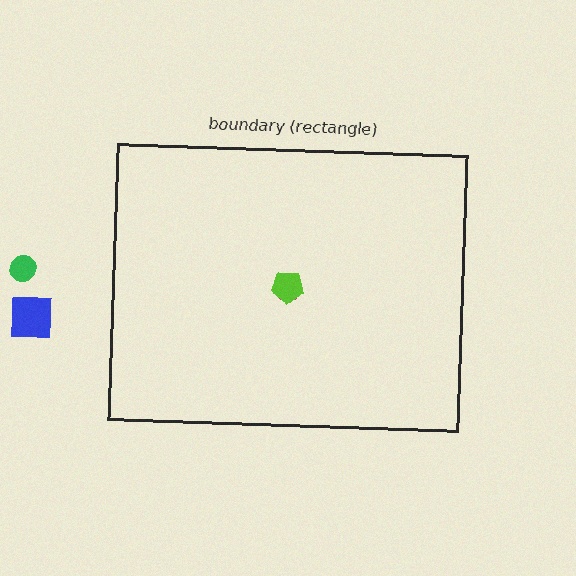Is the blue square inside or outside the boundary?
Outside.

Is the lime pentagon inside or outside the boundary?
Inside.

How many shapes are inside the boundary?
2 inside, 2 outside.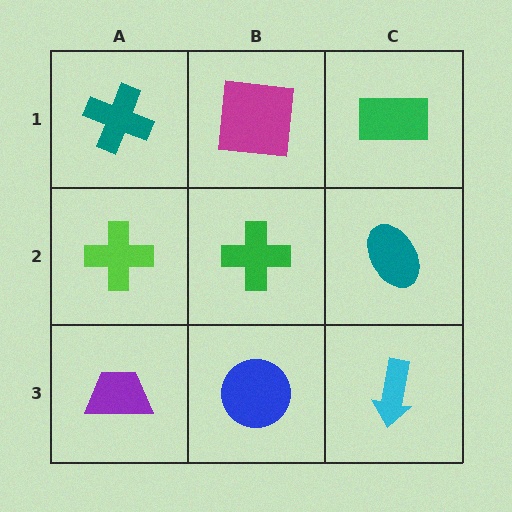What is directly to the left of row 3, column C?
A blue circle.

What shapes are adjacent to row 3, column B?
A green cross (row 2, column B), a purple trapezoid (row 3, column A), a cyan arrow (row 3, column C).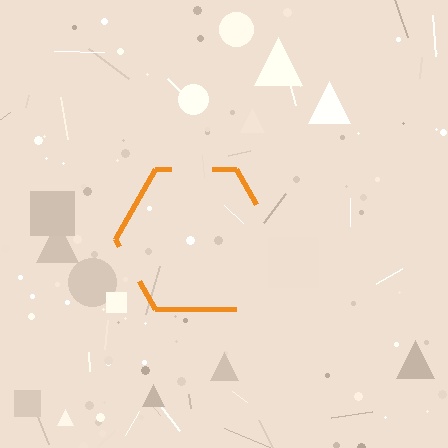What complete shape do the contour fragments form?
The contour fragments form a hexagon.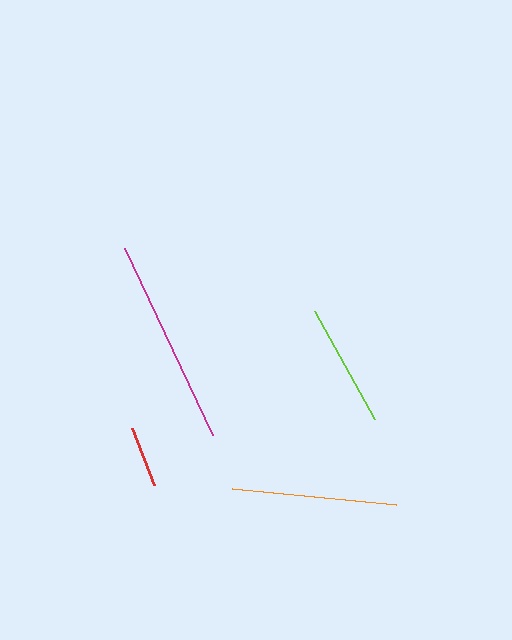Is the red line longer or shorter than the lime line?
The lime line is longer than the red line.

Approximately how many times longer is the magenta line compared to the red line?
The magenta line is approximately 3.3 times the length of the red line.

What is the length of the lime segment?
The lime segment is approximately 124 pixels long.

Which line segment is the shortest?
The red line is the shortest at approximately 62 pixels.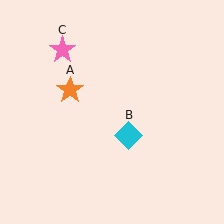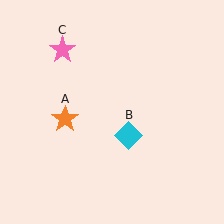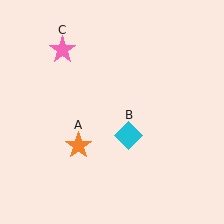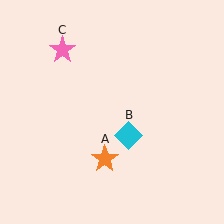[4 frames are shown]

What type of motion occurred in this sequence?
The orange star (object A) rotated counterclockwise around the center of the scene.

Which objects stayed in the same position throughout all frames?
Cyan diamond (object B) and pink star (object C) remained stationary.